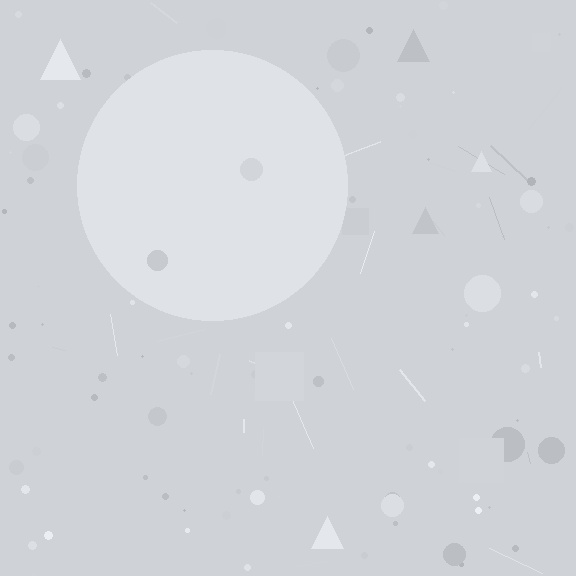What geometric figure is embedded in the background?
A circle is embedded in the background.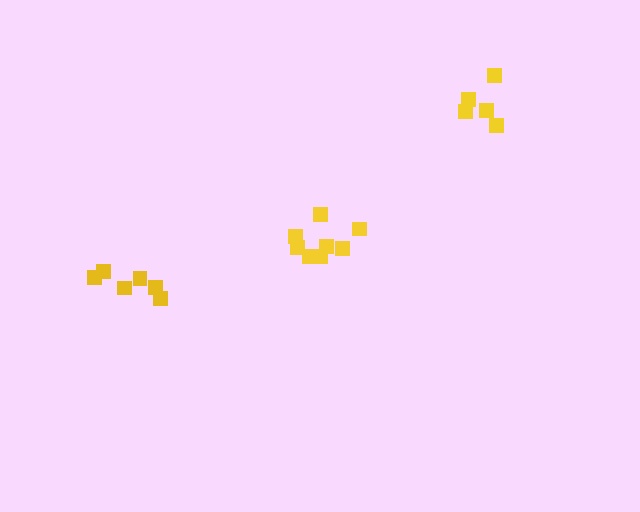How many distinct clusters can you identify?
There are 3 distinct clusters.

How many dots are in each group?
Group 1: 6 dots, Group 2: 8 dots, Group 3: 5 dots (19 total).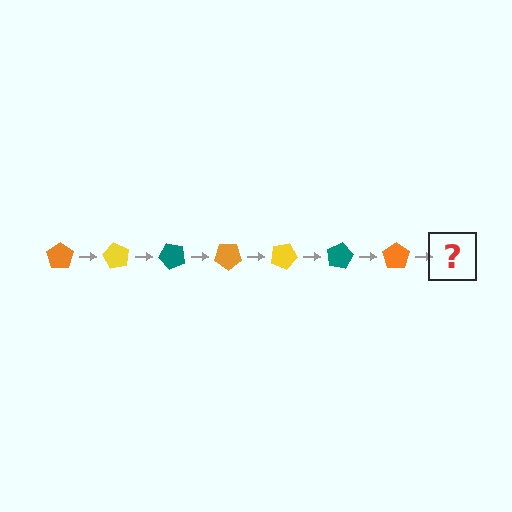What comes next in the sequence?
The next element should be a yellow pentagon, rotated 420 degrees from the start.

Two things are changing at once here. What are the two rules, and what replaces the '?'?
The two rules are that it rotates 60 degrees each step and the color cycles through orange, yellow, and teal. The '?' should be a yellow pentagon, rotated 420 degrees from the start.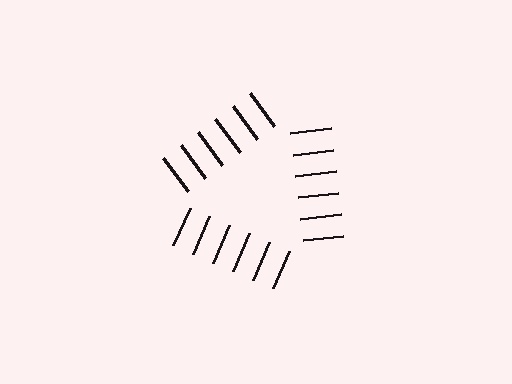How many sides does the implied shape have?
3 sides — the line-ends trace a triangle.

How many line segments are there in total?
18 — 6 along each of the 3 edges.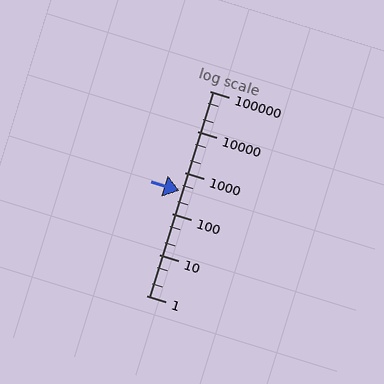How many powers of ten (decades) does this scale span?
The scale spans 5 decades, from 1 to 100000.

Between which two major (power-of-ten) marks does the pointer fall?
The pointer is between 100 and 1000.